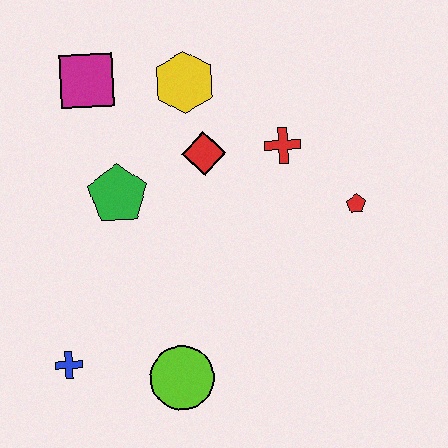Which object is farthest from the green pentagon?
The red pentagon is farthest from the green pentagon.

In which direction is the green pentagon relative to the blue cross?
The green pentagon is above the blue cross.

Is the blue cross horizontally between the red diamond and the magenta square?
No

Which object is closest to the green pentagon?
The red diamond is closest to the green pentagon.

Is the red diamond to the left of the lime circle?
No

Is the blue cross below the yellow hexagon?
Yes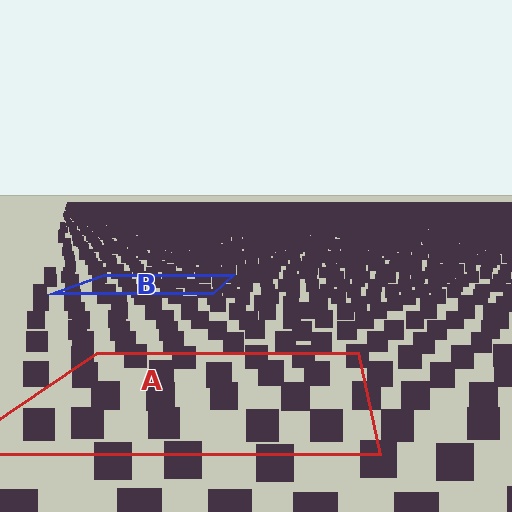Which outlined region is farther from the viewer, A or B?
Region B is farther from the viewer — the texture elements inside it appear smaller and more densely packed.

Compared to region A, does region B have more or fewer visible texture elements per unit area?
Region B has more texture elements per unit area — they are packed more densely because it is farther away.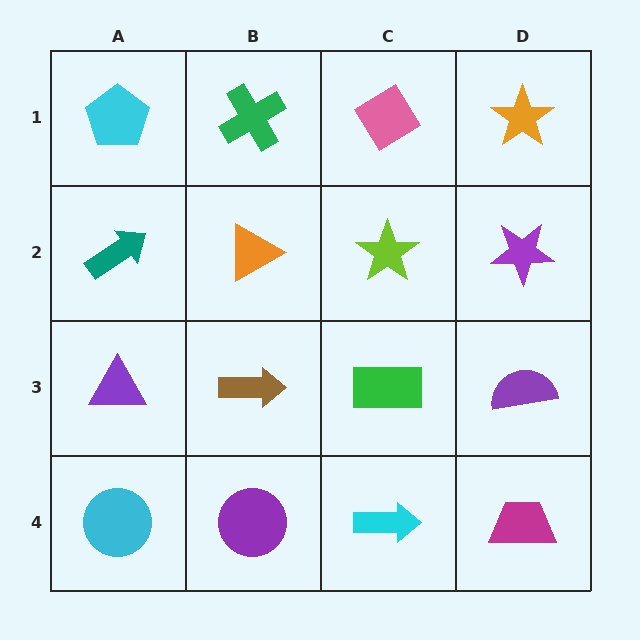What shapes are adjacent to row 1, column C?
A lime star (row 2, column C), a green cross (row 1, column B), an orange star (row 1, column D).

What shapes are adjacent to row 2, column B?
A green cross (row 1, column B), a brown arrow (row 3, column B), a teal arrow (row 2, column A), a lime star (row 2, column C).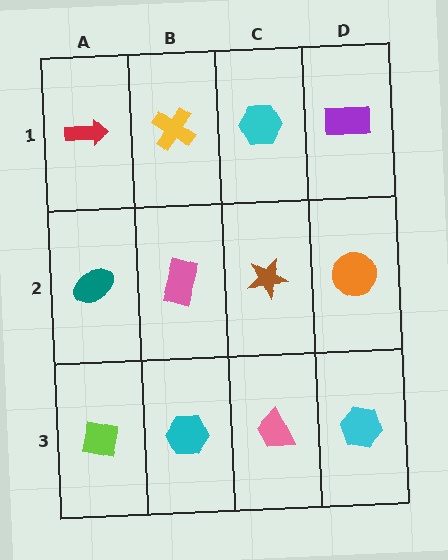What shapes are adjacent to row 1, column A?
A teal ellipse (row 2, column A), a yellow cross (row 1, column B).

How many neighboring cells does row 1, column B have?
3.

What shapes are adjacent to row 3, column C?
A brown star (row 2, column C), a cyan hexagon (row 3, column B), a cyan hexagon (row 3, column D).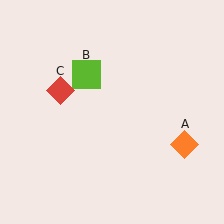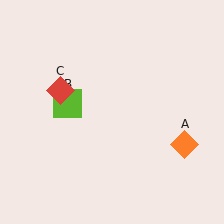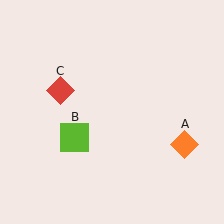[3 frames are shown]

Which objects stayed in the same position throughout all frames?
Orange diamond (object A) and red diamond (object C) remained stationary.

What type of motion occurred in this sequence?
The lime square (object B) rotated counterclockwise around the center of the scene.